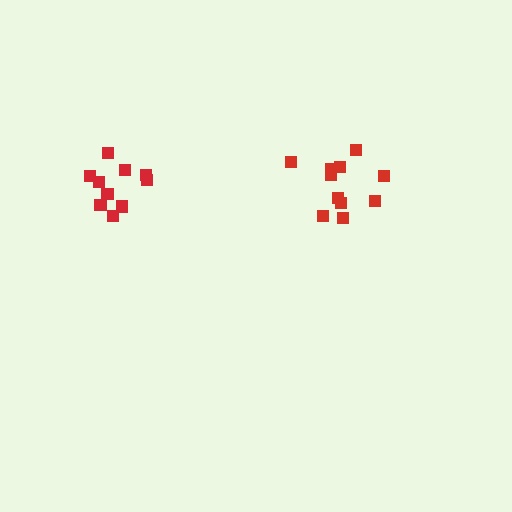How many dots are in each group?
Group 1: 11 dots, Group 2: 10 dots (21 total).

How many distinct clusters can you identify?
There are 2 distinct clusters.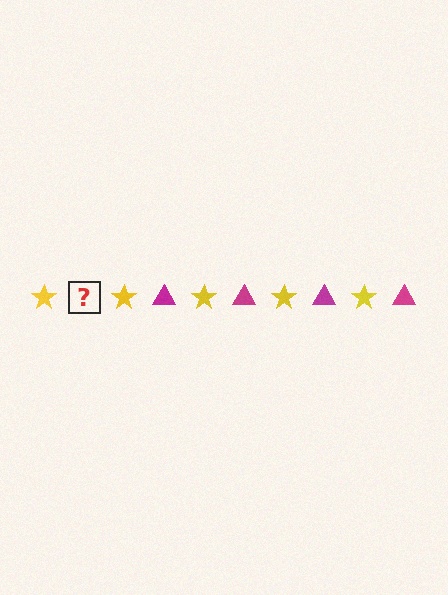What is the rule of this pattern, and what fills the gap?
The rule is that the pattern alternates between yellow star and magenta triangle. The gap should be filled with a magenta triangle.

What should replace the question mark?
The question mark should be replaced with a magenta triangle.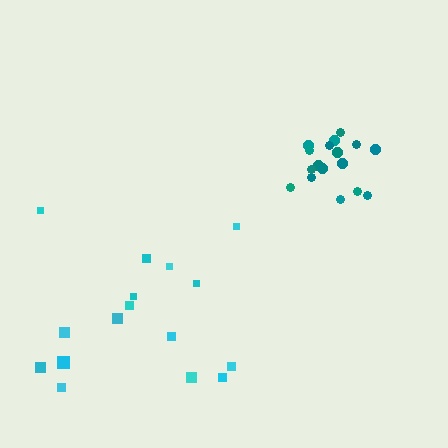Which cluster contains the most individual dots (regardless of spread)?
Teal (17).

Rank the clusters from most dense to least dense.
teal, cyan.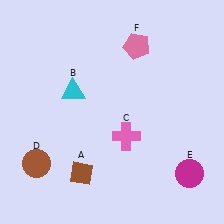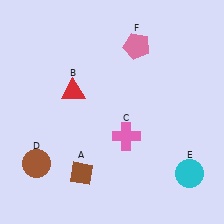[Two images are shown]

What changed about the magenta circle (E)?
In Image 1, E is magenta. In Image 2, it changed to cyan.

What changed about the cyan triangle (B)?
In Image 1, B is cyan. In Image 2, it changed to red.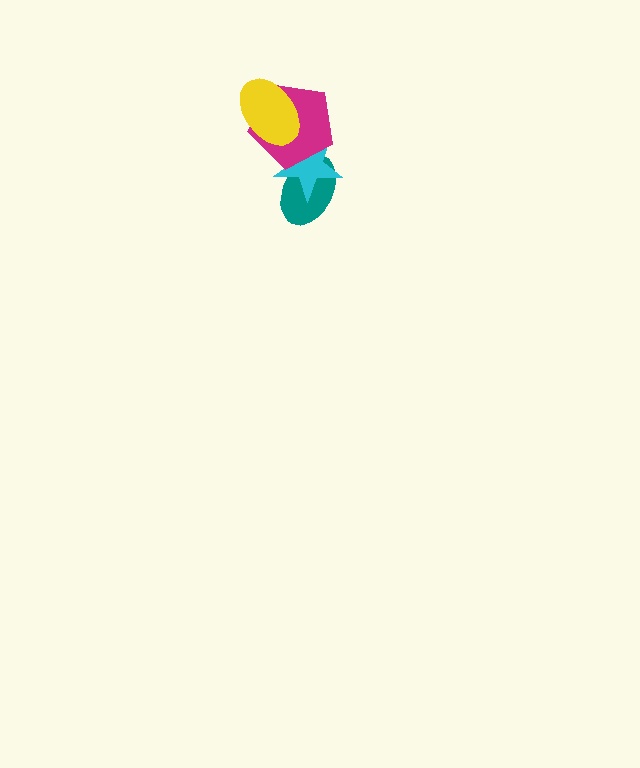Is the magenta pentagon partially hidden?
Yes, it is partially covered by another shape.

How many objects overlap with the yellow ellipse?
2 objects overlap with the yellow ellipse.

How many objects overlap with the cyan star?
3 objects overlap with the cyan star.